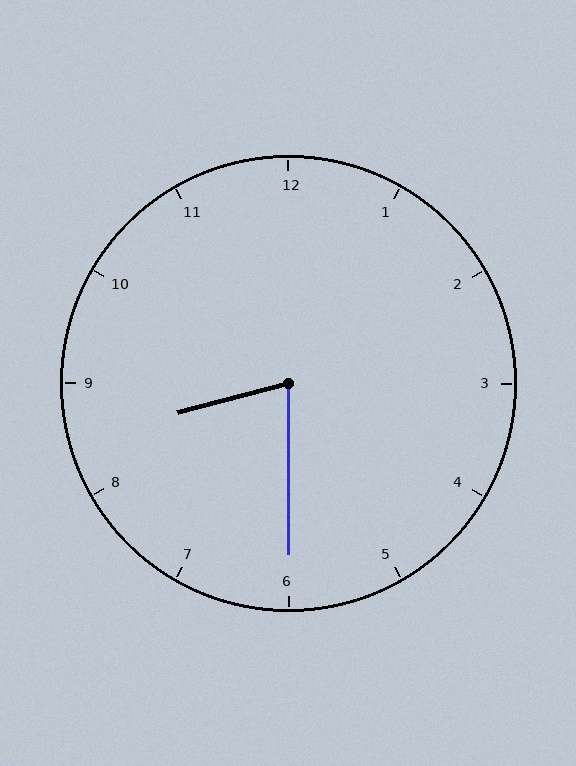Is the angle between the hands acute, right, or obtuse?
It is acute.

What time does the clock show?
8:30.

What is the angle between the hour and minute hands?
Approximately 75 degrees.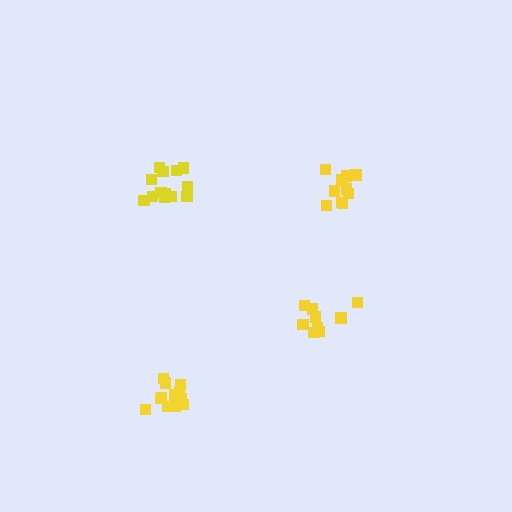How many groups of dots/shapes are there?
There are 4 groups.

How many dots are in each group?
Group 1: 10 dots, Group 2: 13 dots, Group 3: 10 dots, Group 4: 13 dots (46 total).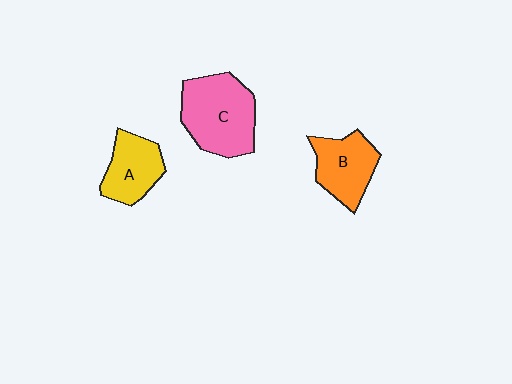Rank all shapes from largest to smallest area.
From largest to smallest: C (pink), B (orange), A (yellow).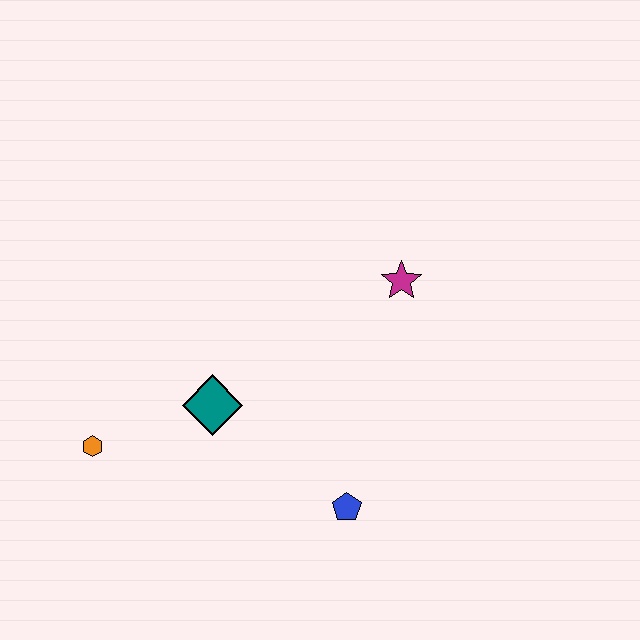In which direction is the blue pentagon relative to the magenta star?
The blue pentagon is below the magenta star.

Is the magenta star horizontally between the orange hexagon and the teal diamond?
No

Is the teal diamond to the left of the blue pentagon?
Yes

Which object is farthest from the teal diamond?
The magenta star is farthest from the teal diamond.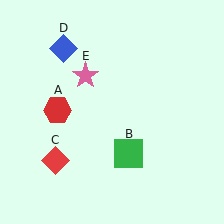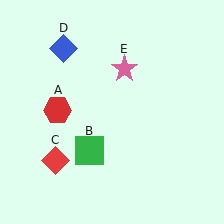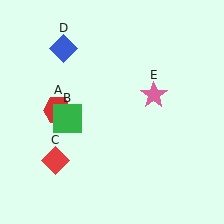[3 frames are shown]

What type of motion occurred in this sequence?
The green square (object B), pink star (object E) rotated clockwise around the center of the scene.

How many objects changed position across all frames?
2 objects changed position: green square (object B), pink star (object E).